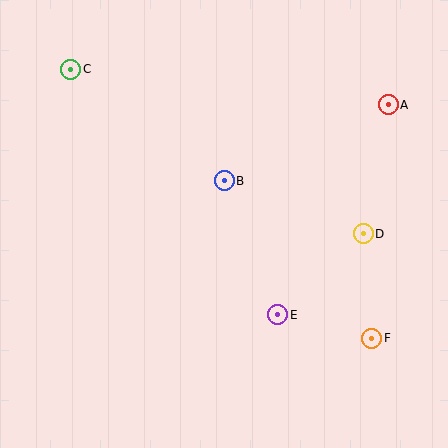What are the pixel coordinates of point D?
Point D is at (363, 234).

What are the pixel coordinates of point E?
Point E is at (278, 315).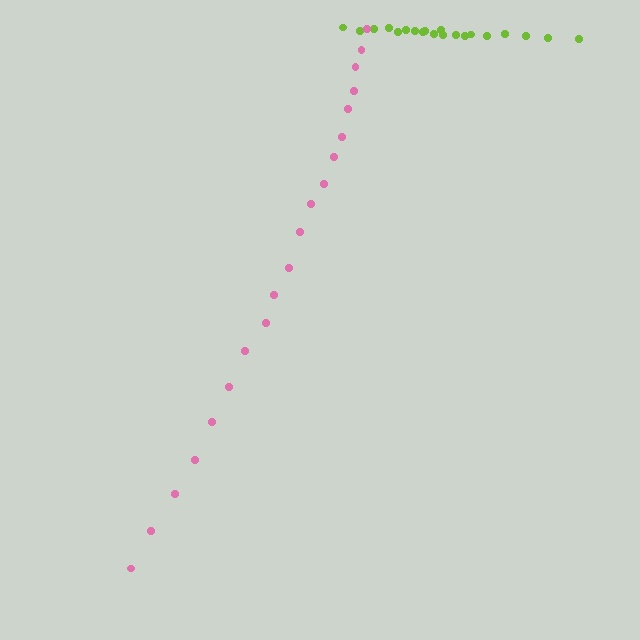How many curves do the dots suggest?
There are 2 distinct paths.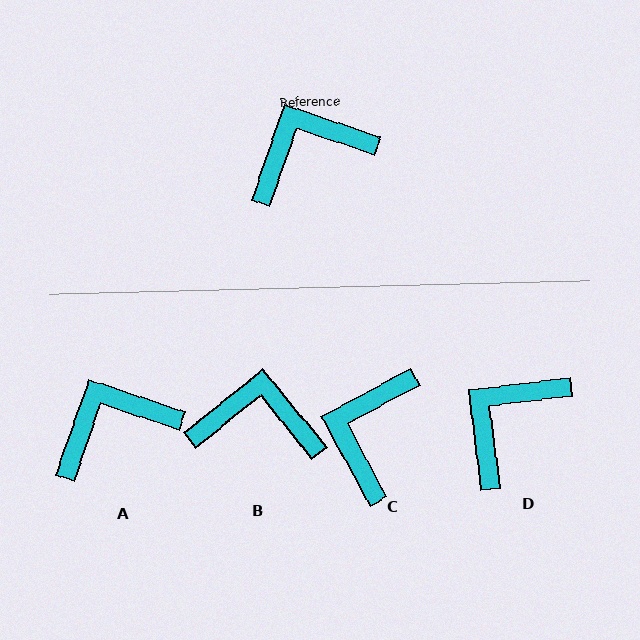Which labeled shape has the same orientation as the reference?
A.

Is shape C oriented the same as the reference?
No, it is off by about 47 degrees.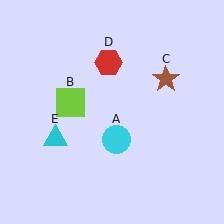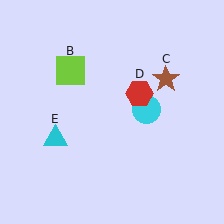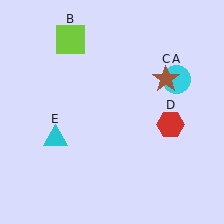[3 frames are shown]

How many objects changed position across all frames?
3 objects changed position: cyan circle (object A), lime square (object B), red hexagon (object D).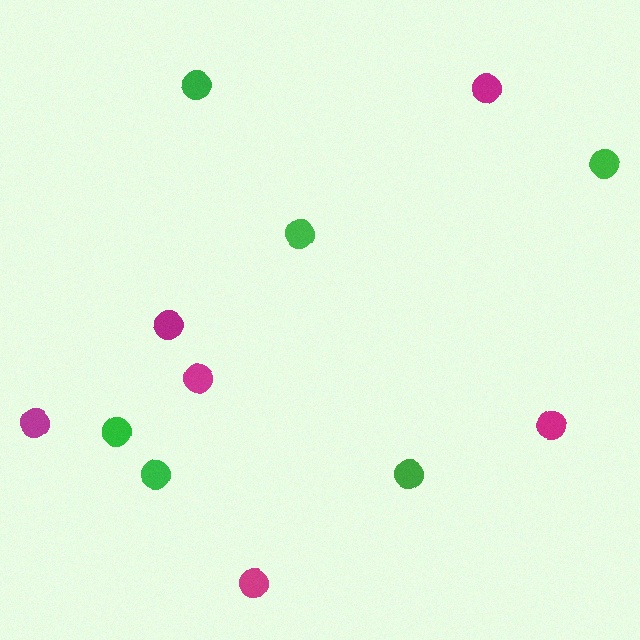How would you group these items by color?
There are 2 groups: one group of magenta circles (6) and one group of green circles (6).